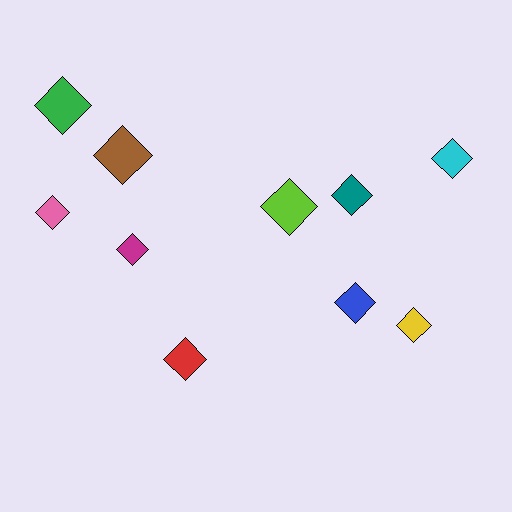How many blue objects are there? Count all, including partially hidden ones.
There is 1 blue object.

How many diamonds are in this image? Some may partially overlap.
There are 10 diamonds.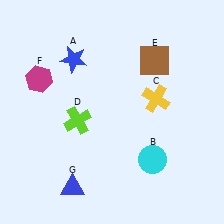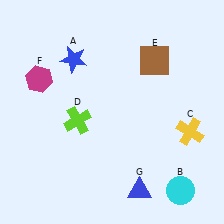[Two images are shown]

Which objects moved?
The objects that moved are: the cyan circle (B), the yellow cross (C), the blue triangle (G).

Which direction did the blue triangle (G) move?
The blue triangle (G) moved right.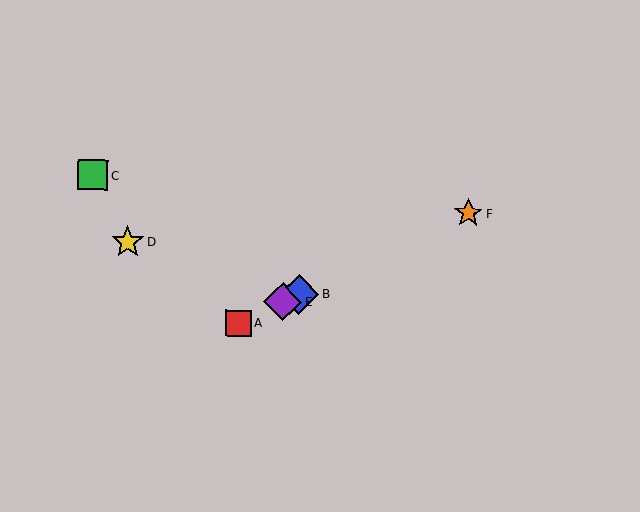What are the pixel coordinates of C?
Object C is at (93, 175).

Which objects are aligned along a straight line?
Objects A, B, E, F are aligned along a straight line.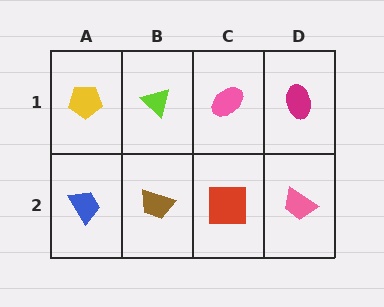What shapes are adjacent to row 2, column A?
A yellow pentagon (row 1, column A), a brown trapezoid (row 2, column B).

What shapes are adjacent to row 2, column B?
A lime triangle (row 1, column B), a blue trapezoid (row 2, column A), a red square (row 2, column C).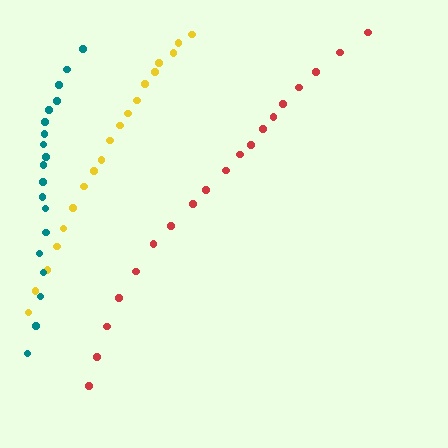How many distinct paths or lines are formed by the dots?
There are 3 distinct paths.